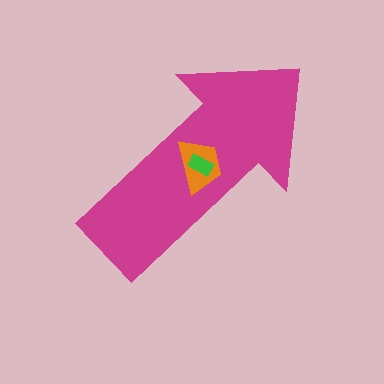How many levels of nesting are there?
3.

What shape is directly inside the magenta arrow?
The orange trapezoid.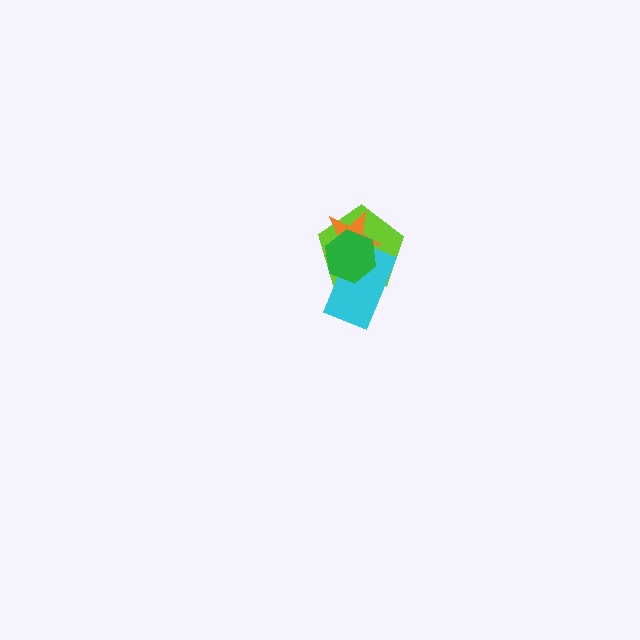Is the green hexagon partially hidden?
No, no other shape covers it.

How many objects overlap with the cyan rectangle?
3 objects overlap with the cyan rectangle.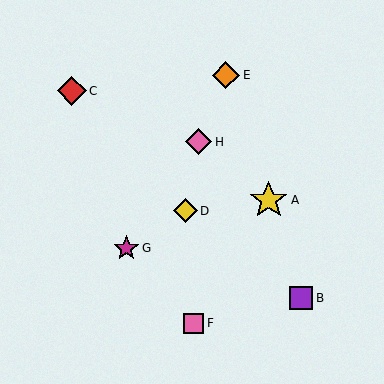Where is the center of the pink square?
The center of the pink square is at (194, 323).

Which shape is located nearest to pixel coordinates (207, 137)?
The pink diamond (labeled H) at (198, 142) is nearest to that location.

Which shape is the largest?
The yellow star (labeled A) is the largest.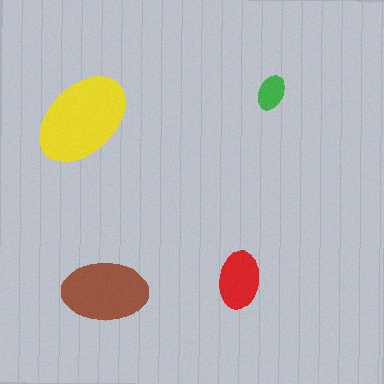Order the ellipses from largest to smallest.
the yellow one, the brown one, the red one, the green one.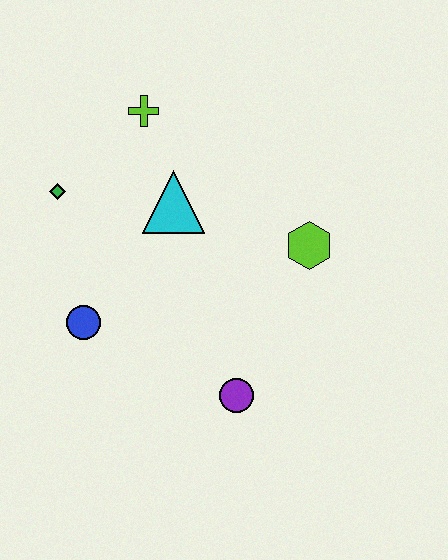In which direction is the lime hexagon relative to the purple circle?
The lime hexagon is above the purple circle.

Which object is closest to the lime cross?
The cyan triangle is closest to the lime cross.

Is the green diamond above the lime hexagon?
Yes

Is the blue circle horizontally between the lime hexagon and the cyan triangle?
No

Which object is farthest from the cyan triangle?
The purple circle is farthest from the cyan triangle.